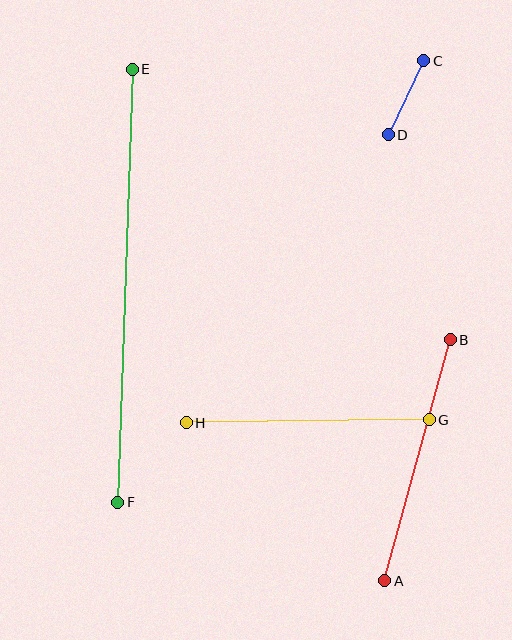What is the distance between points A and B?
The distance is approximately 250 pixels.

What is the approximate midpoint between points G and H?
The midpoint is at approximately (308, 421) pixels.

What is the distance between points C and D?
The distance is approximately 82 pixels.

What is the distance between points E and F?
The distance is approximately 433 pixels.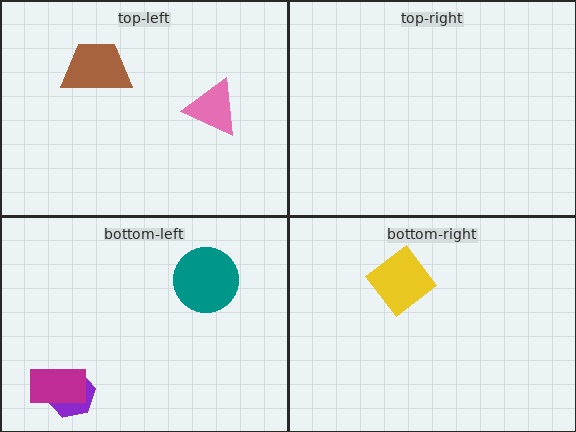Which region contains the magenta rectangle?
The bottom-left region.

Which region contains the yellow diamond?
The bottom-right region.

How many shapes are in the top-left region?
2.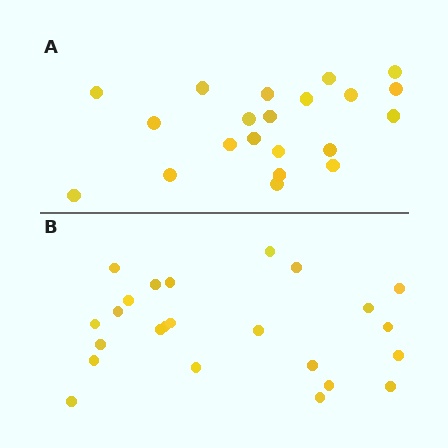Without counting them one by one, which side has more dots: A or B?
Region B (the bottom region) has more dots.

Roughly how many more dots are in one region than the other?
Region B has just a few more — roughly 2 or 3 more dots than region A.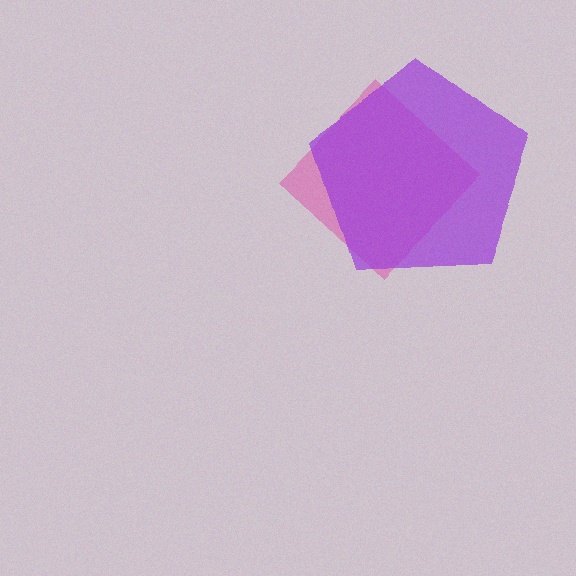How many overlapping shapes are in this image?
There are 2 overlapping shapes in the image.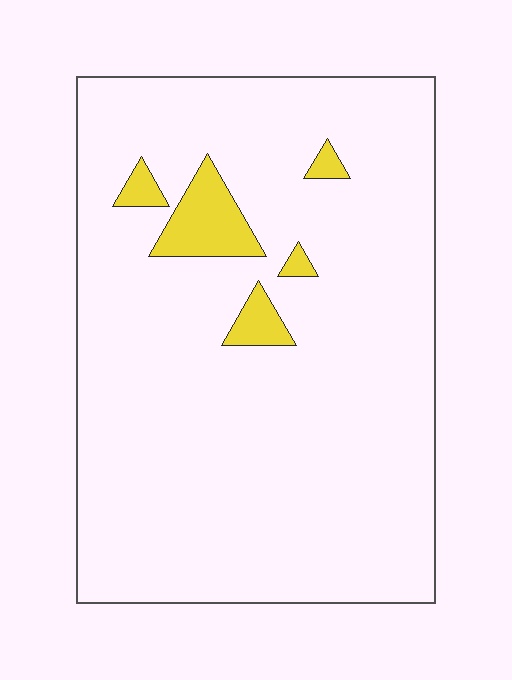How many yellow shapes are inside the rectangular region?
5.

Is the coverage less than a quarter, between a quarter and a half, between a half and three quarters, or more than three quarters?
Less than a quarter.